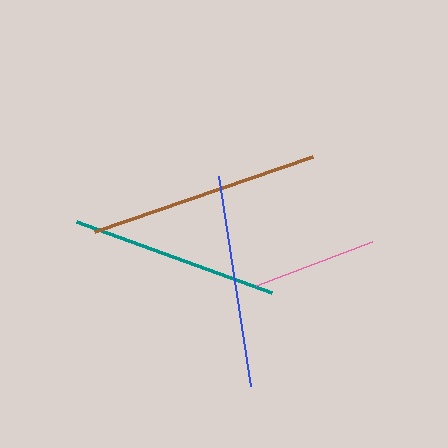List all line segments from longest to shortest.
From longest to shortest: brown, blue, teal, pink.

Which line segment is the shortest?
The pink line is the shortest at approximately 124 pixels.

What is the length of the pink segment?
The pink segment is approximately 124 pixels long.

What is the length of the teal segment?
The teal segment is approximately 208 pixels long.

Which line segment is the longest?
The brown line is the longest at approximately 231 pixels.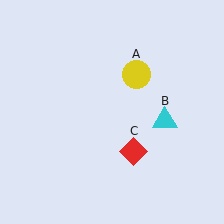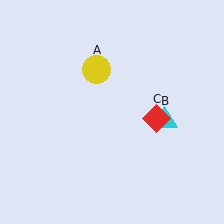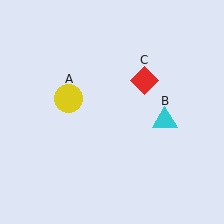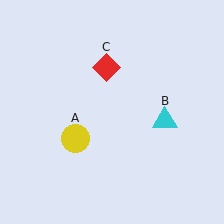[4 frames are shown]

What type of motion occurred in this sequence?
The yellow circle (object A), red diamond (object C) rotated counterclockwise around the center of the scene.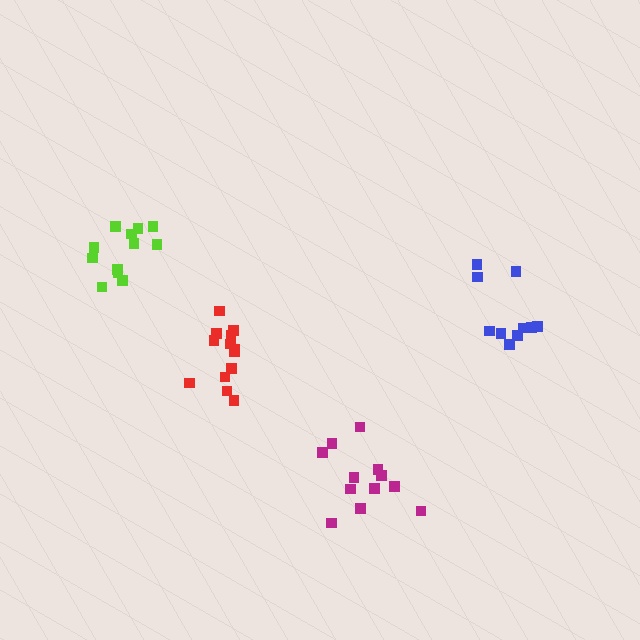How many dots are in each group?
Group 1: 10 dots, Group 2: 13 dots, Group 3: 12 dots, Group 4: 12 dots (47 total).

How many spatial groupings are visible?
There are 4 spatial groupings.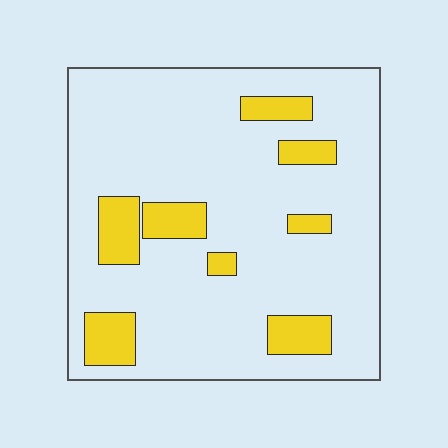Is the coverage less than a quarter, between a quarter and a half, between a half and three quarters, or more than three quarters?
Less than a quarter.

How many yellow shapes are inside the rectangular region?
8.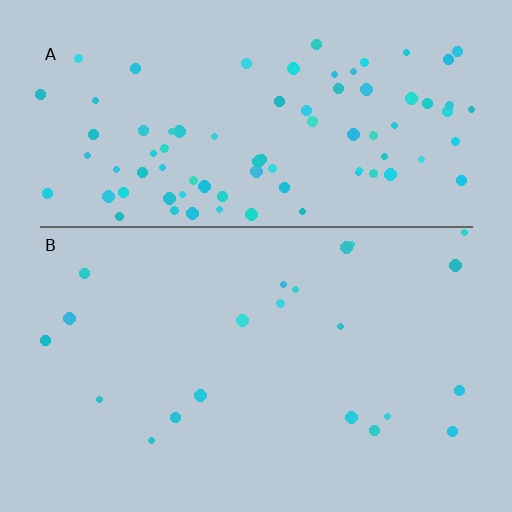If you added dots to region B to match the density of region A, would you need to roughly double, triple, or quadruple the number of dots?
Approximately quadruple.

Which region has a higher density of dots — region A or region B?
A (the top).